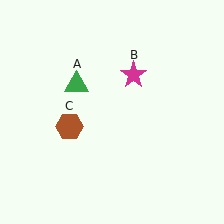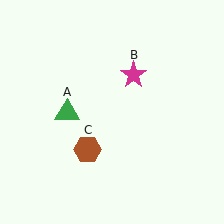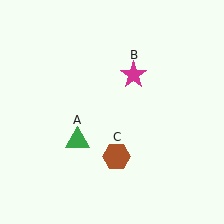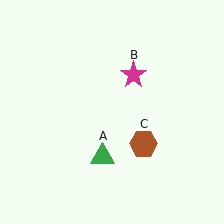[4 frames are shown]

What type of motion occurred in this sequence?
The green triangle (object A), brown hexagon (object C) rotated counterclockwise around the center of the scene.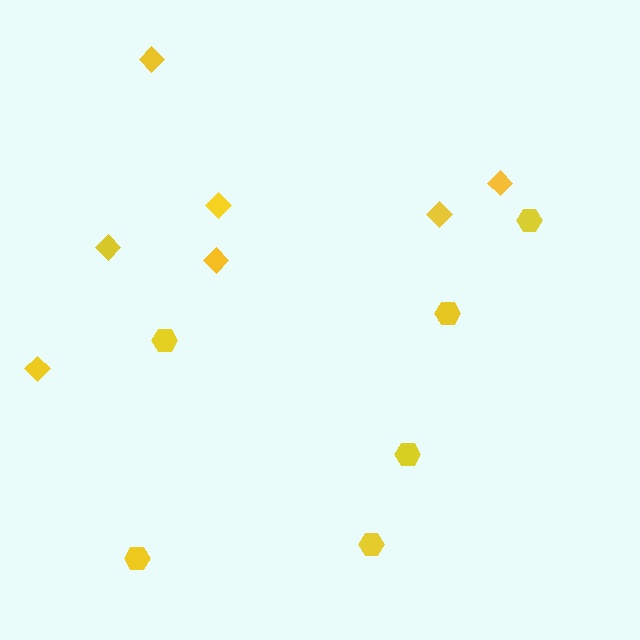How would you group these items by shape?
There are 2 groups: one group of diamonds (7) and one group of hexagons (6).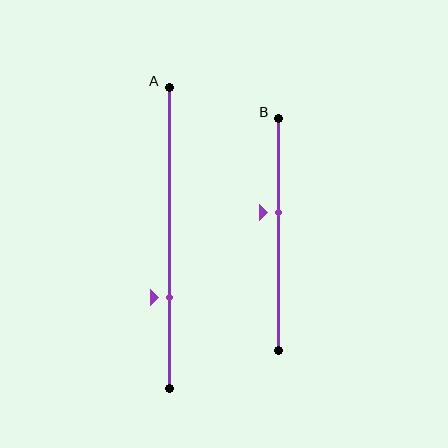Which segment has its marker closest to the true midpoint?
Segment B has its marker closest to the true midpoint.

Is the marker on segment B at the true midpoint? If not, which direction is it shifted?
No, the marker on segment B is shifted upward by about 10% of the segment length.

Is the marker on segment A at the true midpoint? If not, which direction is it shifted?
No, the marker on segment A is shifted downward by about 20% of the segment length.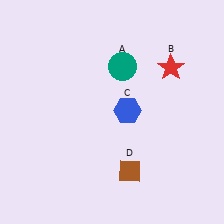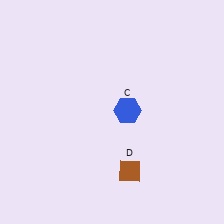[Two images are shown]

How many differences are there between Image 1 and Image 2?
There are 2 differences between the two images.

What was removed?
The teal circle (A), the red star (B) were removed in Image 2.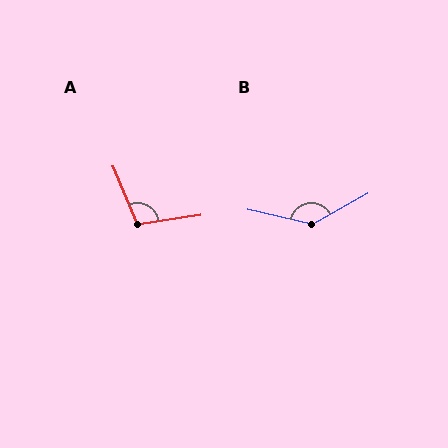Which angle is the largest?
B, at approximately 138 degrees.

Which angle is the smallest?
A, at approximately 104 degrees.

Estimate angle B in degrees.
Approximately 138 degrees.